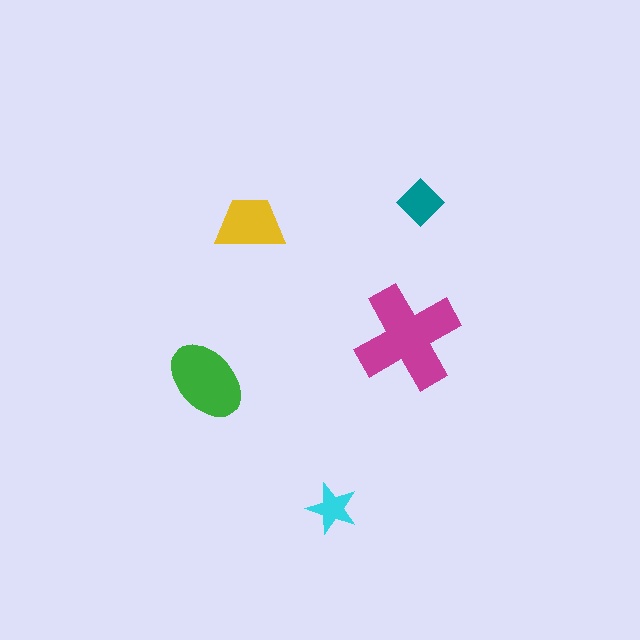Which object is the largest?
The magenta cross.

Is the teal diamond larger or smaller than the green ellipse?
Smaller.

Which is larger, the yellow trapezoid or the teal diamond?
The yellow trapezoid.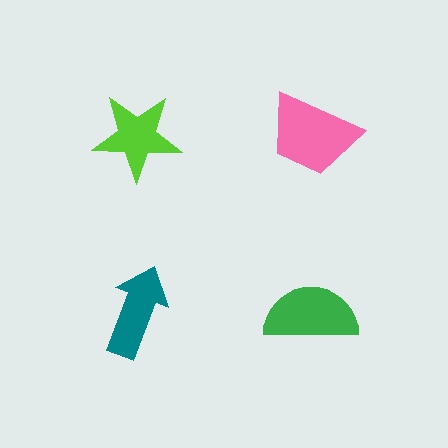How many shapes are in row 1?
2 shapes.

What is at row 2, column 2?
A green semicircle.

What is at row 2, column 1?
A teal arrow.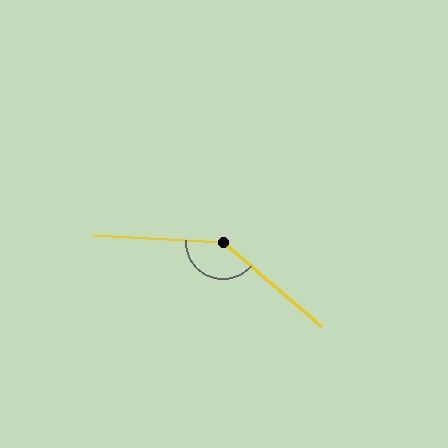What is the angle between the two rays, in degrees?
Approximately 142 degrees.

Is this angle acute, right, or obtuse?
It is obtuse.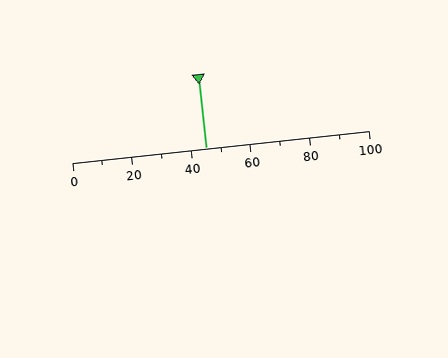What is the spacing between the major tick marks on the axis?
The major ticks are spaced 20 apart.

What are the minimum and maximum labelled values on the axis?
The axis runs from 0 to 100.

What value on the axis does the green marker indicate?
The marker indicates approximately 45.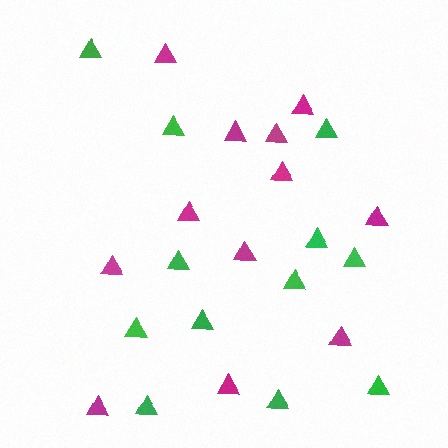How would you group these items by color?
There are 2 groups: one group of magenta triangles (12) and one group of green triangles (12).